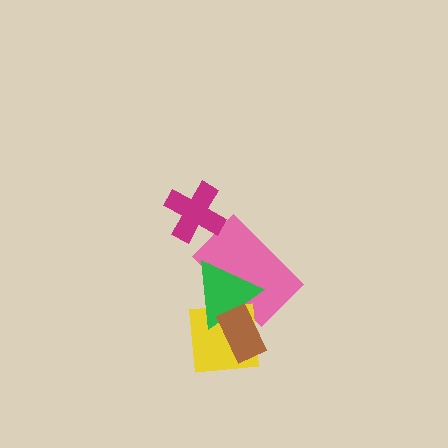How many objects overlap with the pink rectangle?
3 objects overlap with the pink rectangle.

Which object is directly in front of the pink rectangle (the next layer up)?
The yellow square is directly in front of the pink rectangle.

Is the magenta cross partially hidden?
No, no other shape covers it.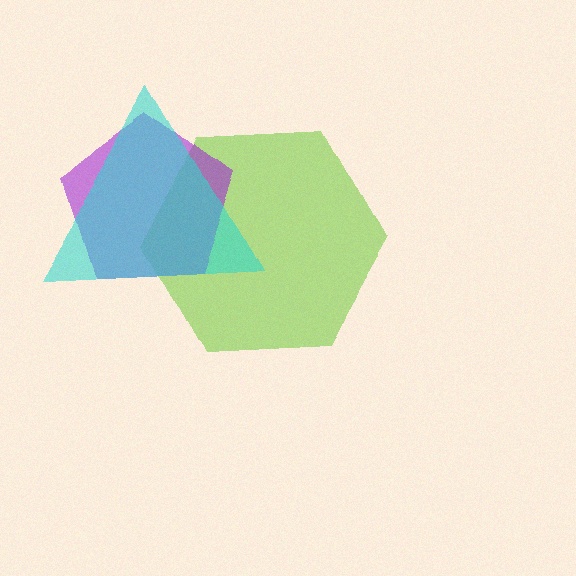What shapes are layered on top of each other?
The layered shapes are: a lime hexagon, a purple pentagon, a cyan triangle.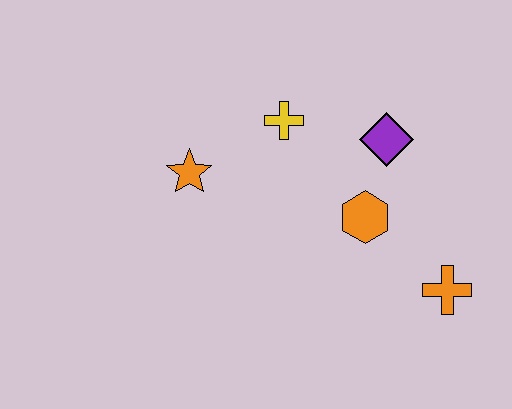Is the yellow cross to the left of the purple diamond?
Yes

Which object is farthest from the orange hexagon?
The orange star is farthest from the orange hexagon.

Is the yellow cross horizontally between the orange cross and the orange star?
Yes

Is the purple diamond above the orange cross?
Yes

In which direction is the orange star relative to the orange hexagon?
The orange star is to the left of the orange hexagon.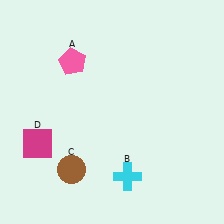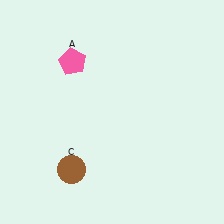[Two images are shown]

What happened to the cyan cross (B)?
The cyan cross (B) was removed in Image 2. It was in the bottom-right area of Image 1.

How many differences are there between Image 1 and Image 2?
There are 2 differences between the two images.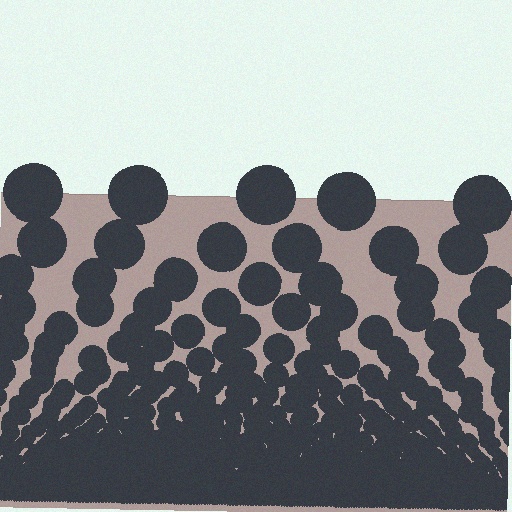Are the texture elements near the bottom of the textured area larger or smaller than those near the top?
Smaller. The gradient is inverted — elements near the bottom are smaller and denser.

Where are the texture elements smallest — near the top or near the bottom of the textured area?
Near the bottom.